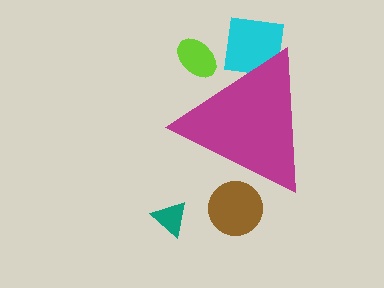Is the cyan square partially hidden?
Yes, the cyan square is partially hidden behind the magenta triangle.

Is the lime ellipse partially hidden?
Yes, the lime ellipse is partially hidden behind the magenta triangle.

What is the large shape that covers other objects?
A magenta triangle.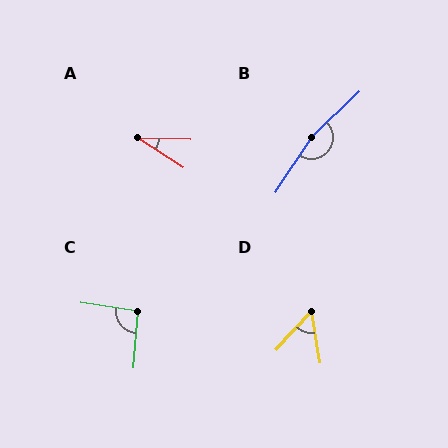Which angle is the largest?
B, at approximately 167 degrees.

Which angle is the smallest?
A, at approximately 31 degrees.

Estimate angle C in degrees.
Approximately 95 degrees.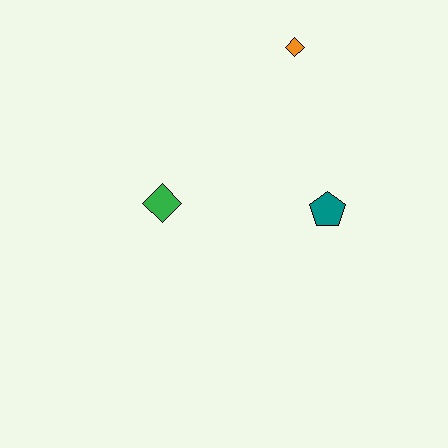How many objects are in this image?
There are 3 objects.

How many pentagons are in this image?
There is 1 pentagon.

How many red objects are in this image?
There are no red objects.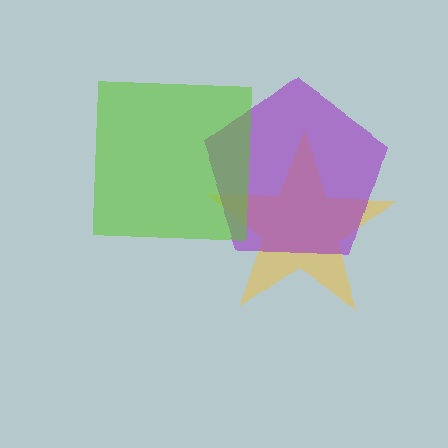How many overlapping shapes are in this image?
There are 3 overlapping shapes in the image.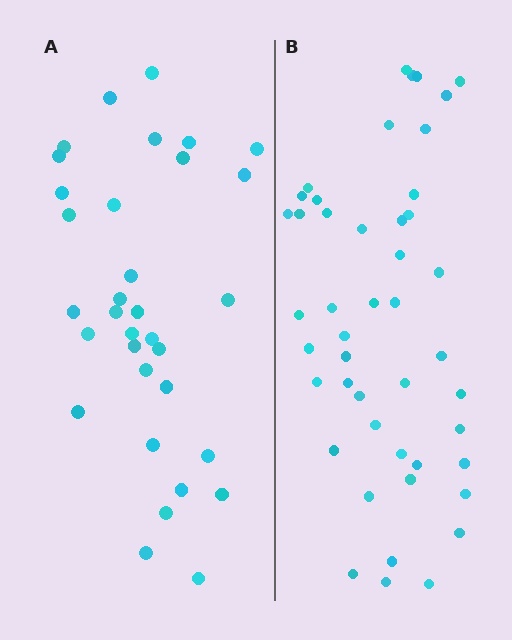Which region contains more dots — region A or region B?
Region B (the right region) has more dots.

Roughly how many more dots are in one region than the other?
Region B has approximately 15 more dots than region A.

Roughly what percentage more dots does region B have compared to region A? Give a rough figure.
About 40% more.